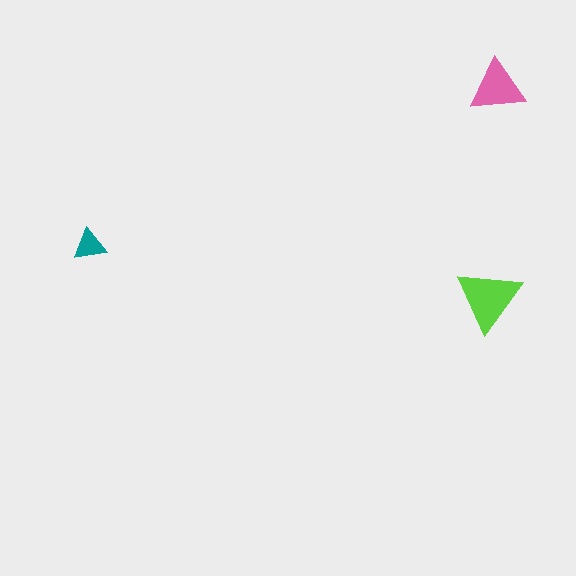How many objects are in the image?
There are 3 objects in the image.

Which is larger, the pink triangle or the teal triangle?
The pink one.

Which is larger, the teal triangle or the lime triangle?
The lime one.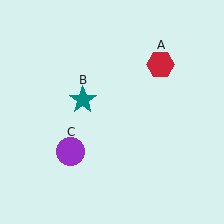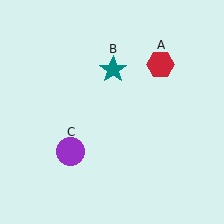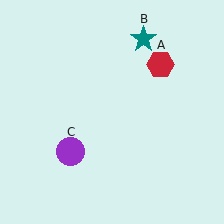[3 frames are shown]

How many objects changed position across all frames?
1 object changed position: teal star (object B).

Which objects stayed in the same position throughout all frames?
Red hexagon (object A) and purple circle (object C) remained stationary.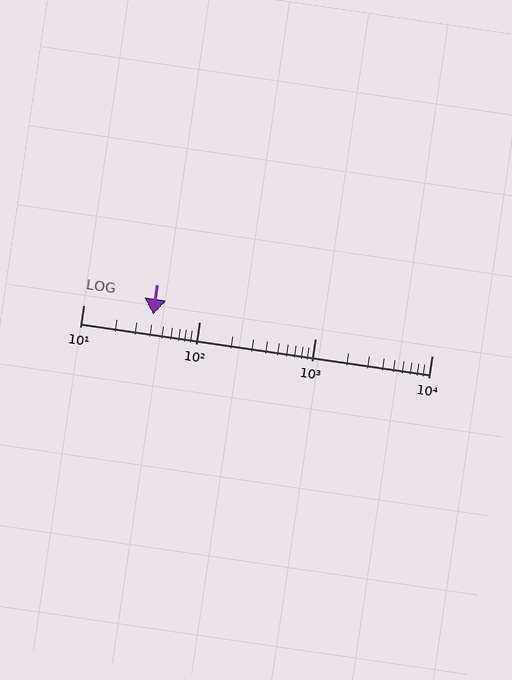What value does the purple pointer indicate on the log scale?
The pointer indicates approximately 40.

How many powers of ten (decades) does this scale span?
The scale spans 3 decades, from 10 to 10000.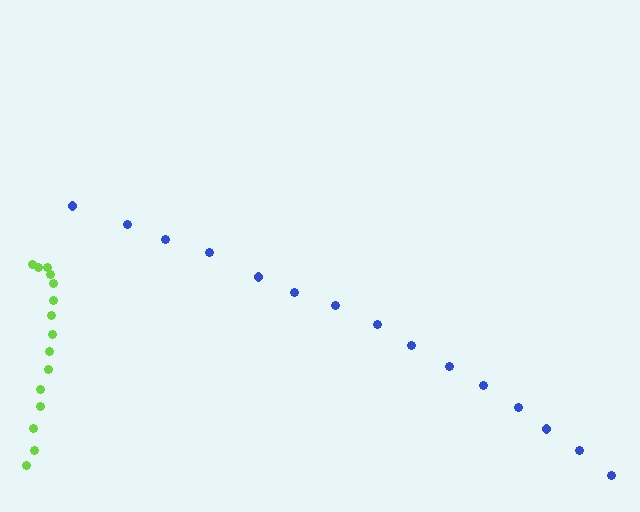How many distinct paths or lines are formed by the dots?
There are 2 distinct paths.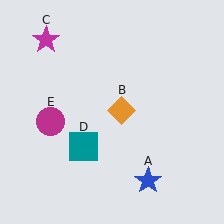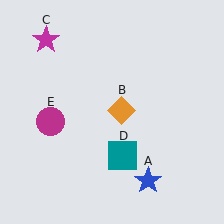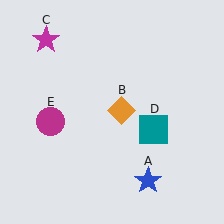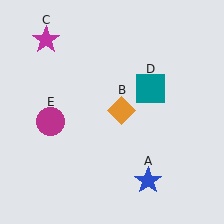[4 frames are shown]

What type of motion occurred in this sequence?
The teal square (object D) rotated counterclockwise around the center of the scene.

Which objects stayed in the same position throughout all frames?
Blue star (object A) and orange diamond (object B) and magenta star (object C) and magenta circle (object E) remained stationary.